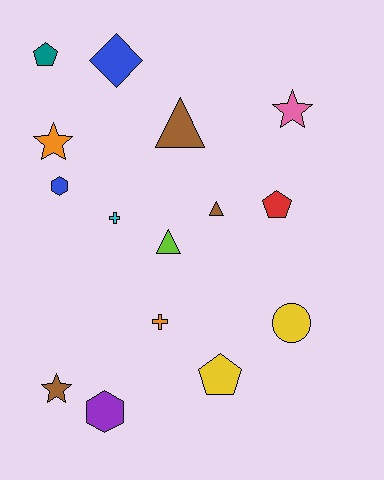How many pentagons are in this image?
There are 3 pentagons.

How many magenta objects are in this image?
There are no magenta objects.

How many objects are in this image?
There are 15 objects.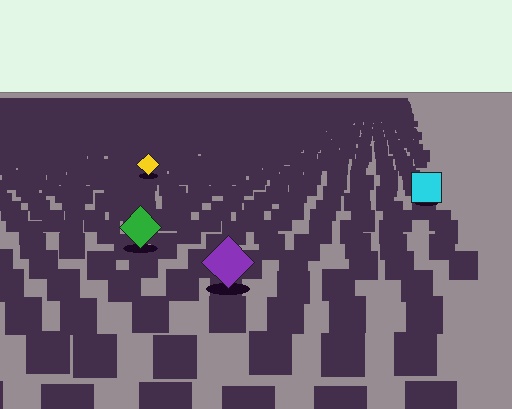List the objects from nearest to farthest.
From nearest to farthest: the purple diamond, the green diamond, the cyan square, the yellow diamond.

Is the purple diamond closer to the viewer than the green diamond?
Yes. The purple diamond is closer — you can tell from the texture gradient: the ground texture is coarser near it.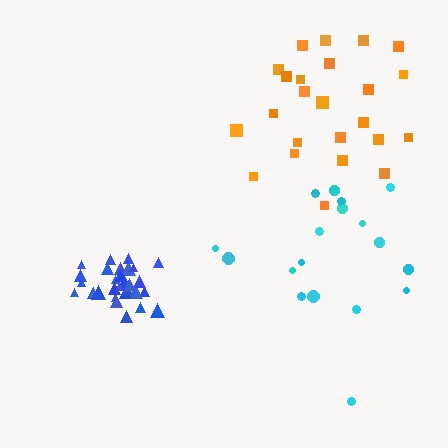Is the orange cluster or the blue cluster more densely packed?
Blue.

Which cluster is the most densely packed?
Blue.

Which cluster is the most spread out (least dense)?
Cyan.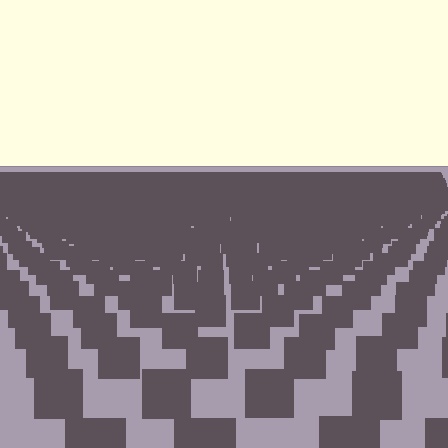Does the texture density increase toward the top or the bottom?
Density increases toward the top.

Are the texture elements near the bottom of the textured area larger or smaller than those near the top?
Larger. Near the bottom, elements are closer to the viewer and appear at a bigger on-screen size.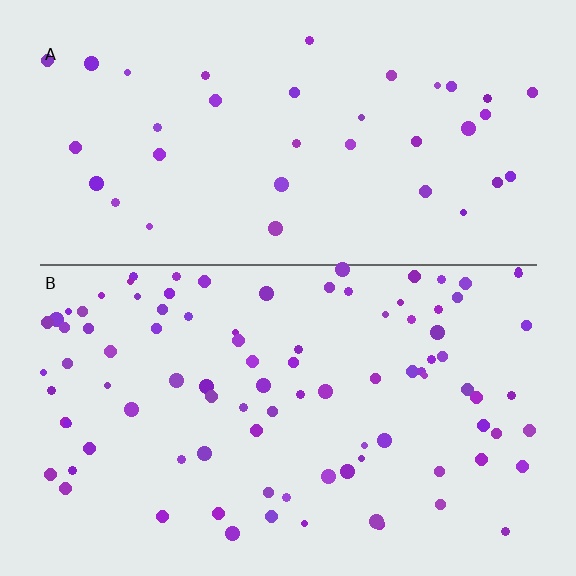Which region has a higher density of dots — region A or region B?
B (the bottom).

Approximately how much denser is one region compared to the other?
Approximately 2.5× — region B over region A.